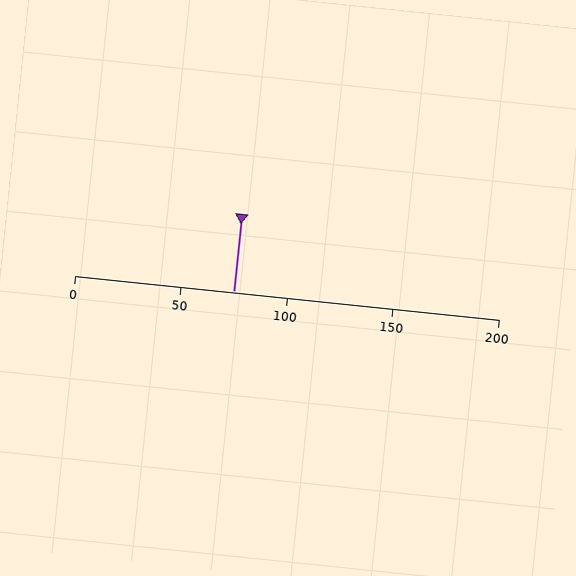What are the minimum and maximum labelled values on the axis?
The axis runs from 0 to 200.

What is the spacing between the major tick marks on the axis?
The major ticks are spaced 50 apart.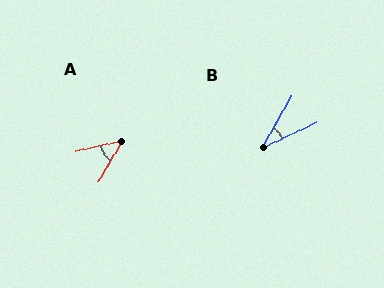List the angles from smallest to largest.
B (36°), A (48°).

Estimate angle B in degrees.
Approximately 36 degrees.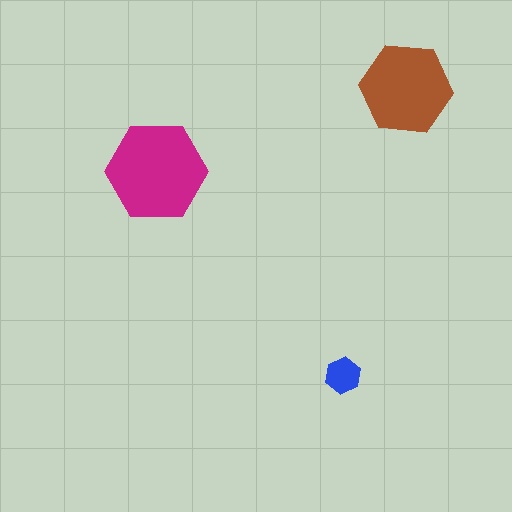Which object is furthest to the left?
The magenta hexagon is leftmost.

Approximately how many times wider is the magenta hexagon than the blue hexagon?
About 3 times wider.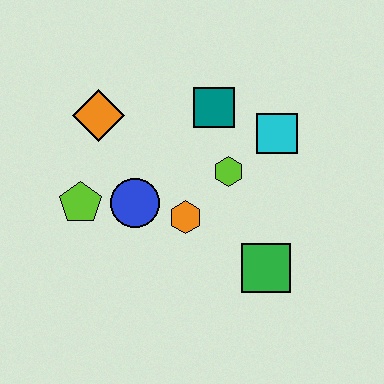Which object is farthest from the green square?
The orange diamond is farthest from the green square.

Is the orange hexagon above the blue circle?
No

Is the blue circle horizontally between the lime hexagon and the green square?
No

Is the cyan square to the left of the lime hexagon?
No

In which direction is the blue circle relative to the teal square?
The blue circle is below the teal square.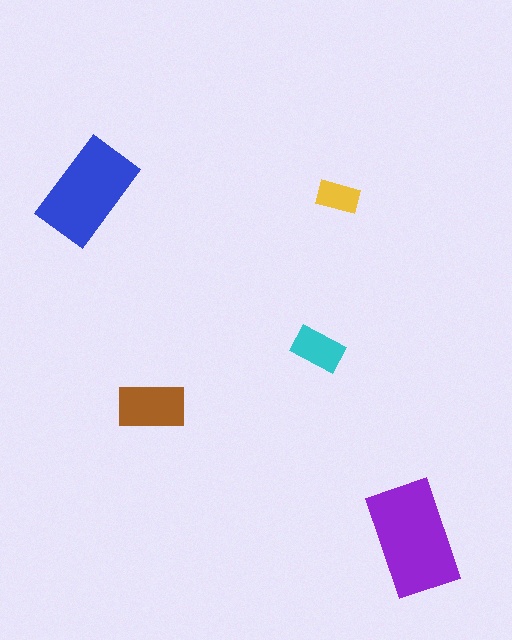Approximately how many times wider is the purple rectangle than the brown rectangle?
About 1.5 times wider.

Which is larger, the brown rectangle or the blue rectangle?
The blue one.